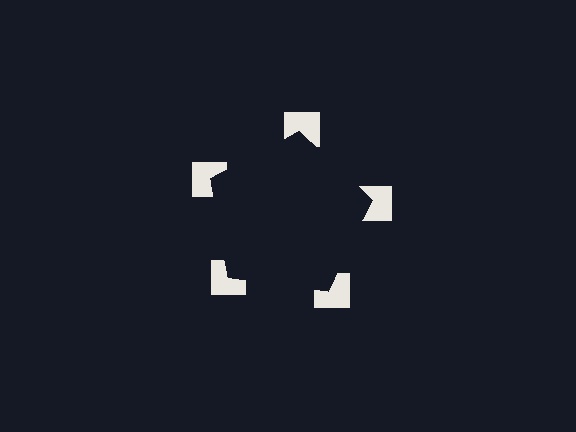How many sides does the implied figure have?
5 sides.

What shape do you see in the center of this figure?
An illusory pentagon — its edges are inferred from the aligned wedge cuts in the notched squares, not physically drawn.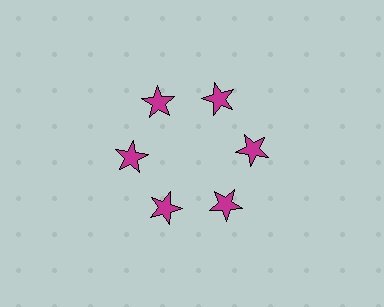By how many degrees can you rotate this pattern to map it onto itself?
The pattern maps onto itself every 60 degrees of rotation.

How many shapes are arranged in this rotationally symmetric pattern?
There are 6 shapes, arranged in 6 groups of 1.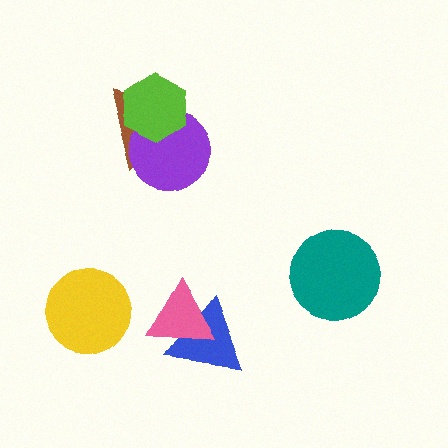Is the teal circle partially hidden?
No, no other shape covers it.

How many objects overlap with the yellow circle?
0 objects overlap with the yellow circle.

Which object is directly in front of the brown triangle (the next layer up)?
The purple circle is directly in front of the brown triangle.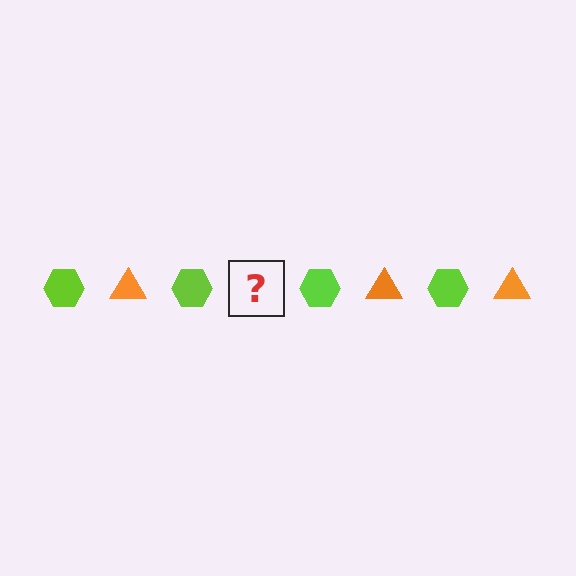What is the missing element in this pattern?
The missing element is an orange triangle.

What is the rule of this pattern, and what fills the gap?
The rule is that the pattern alternates between lime hexagon and orange triangle. The gap should be filled with an orange triangle.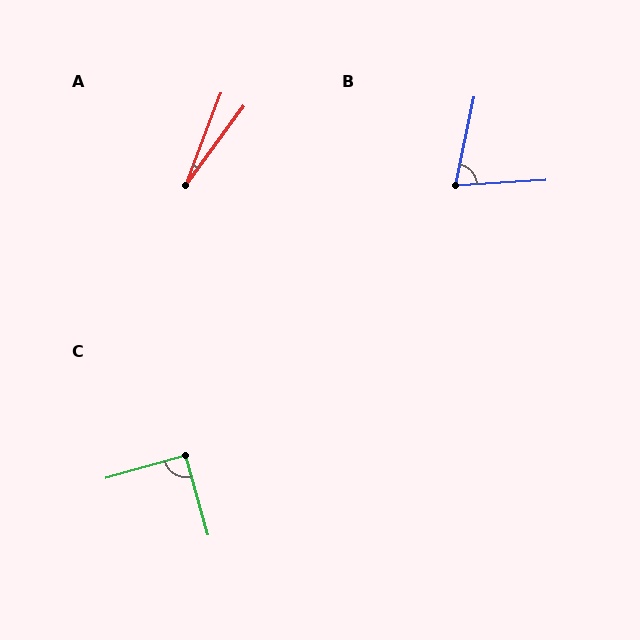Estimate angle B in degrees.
Approximately 75 degrees.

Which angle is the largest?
C, at approximately 90 degrees.